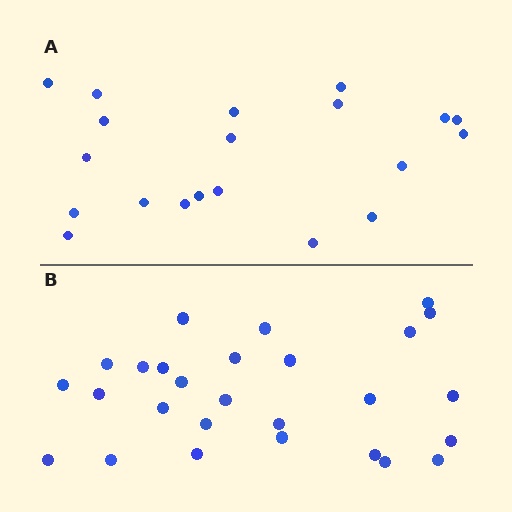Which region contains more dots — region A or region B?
Region B (the bottom region) has more dots.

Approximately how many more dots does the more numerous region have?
Region B has roughly 8 or so more dots than region A.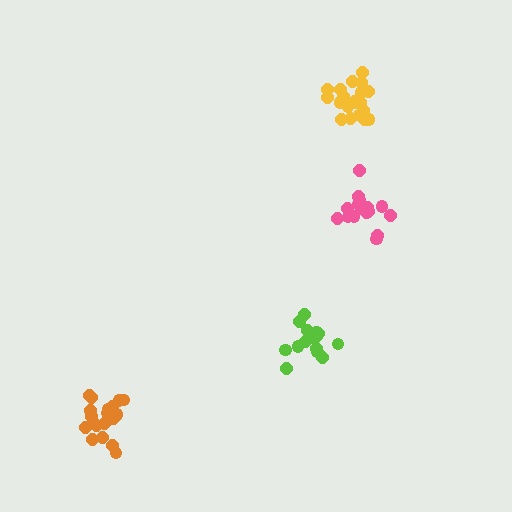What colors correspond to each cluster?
The clusters are colored: lime, yellow, orange, pink.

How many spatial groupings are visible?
There are 4 spatial groupings.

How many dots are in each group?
Group 1: 16 dots, Group 2: 21 dots, Group 3: 20 dots, Group 4: 17 dots (74 total).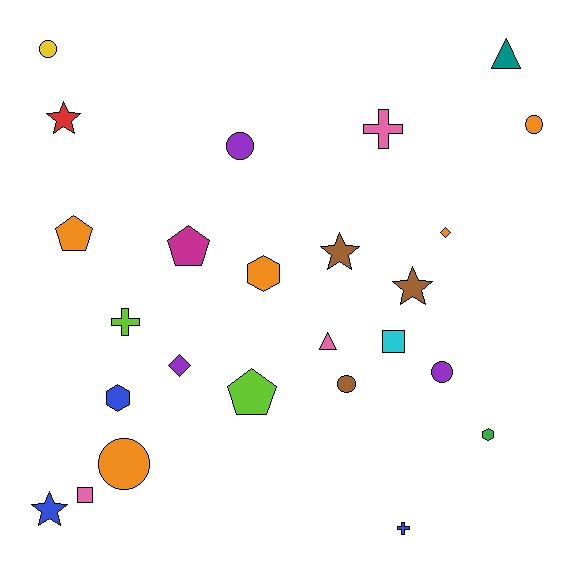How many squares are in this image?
There are 2 squares.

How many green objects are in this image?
There is 1 green object.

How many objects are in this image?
There are 25 objects.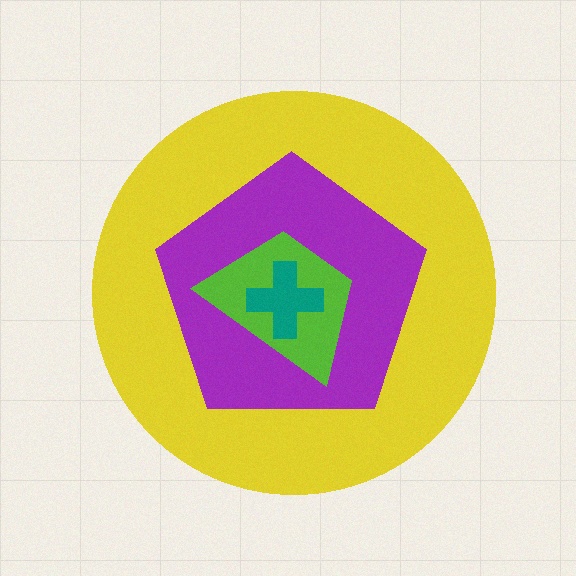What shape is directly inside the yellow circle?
The purple pentagon.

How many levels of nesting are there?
4.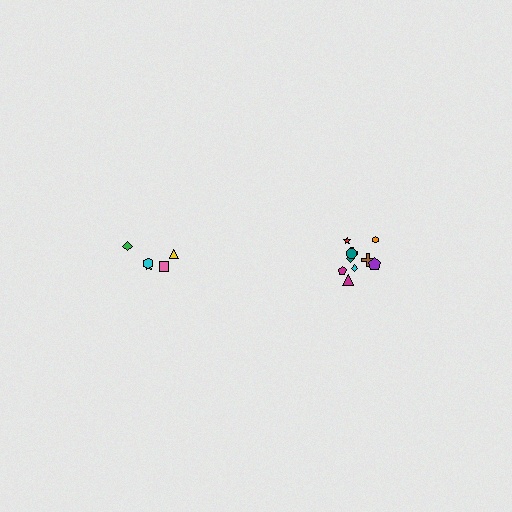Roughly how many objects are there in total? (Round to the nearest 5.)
Roughly 15 objects in total.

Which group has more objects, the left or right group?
The right group.